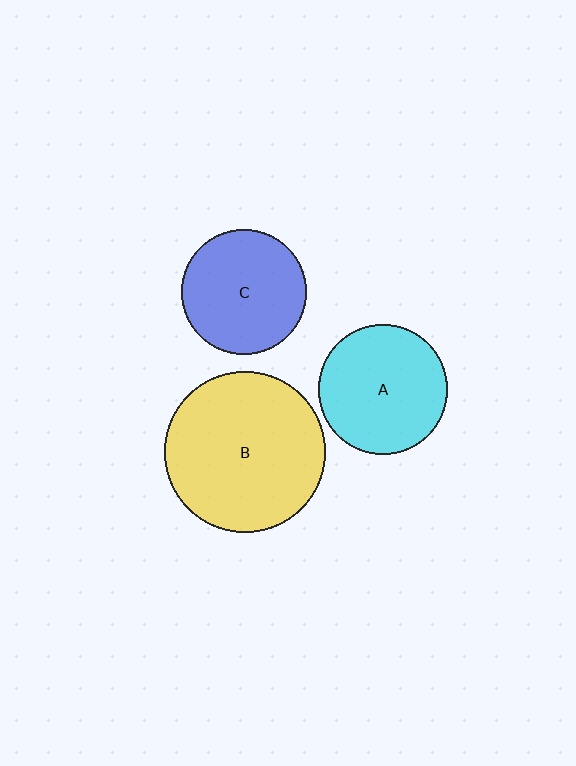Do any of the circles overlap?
No, none of the circles overlap.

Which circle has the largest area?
Circle B (yellow).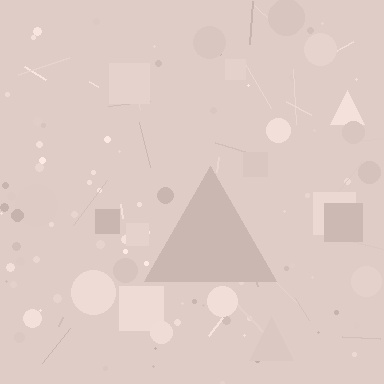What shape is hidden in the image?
A triangle is hidden in the image.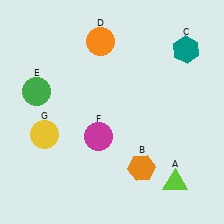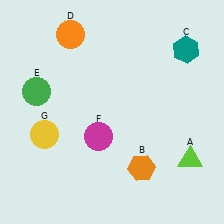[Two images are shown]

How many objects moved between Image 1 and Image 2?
2 objects moved between the two images.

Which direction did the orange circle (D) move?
The orange circle (D) moved left.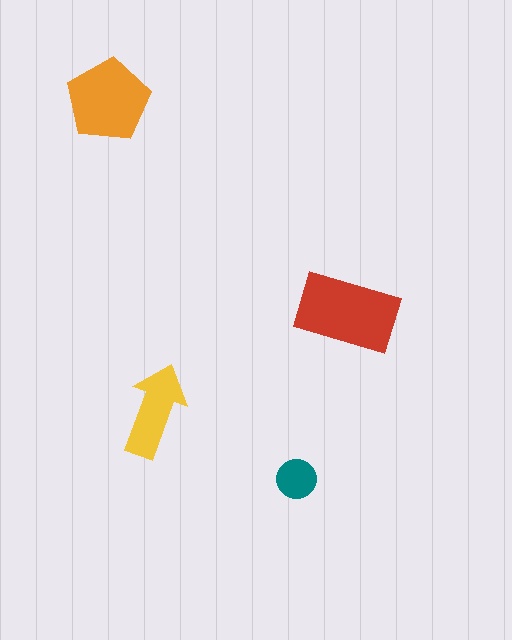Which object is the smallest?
The teal circle.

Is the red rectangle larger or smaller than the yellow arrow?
Larger.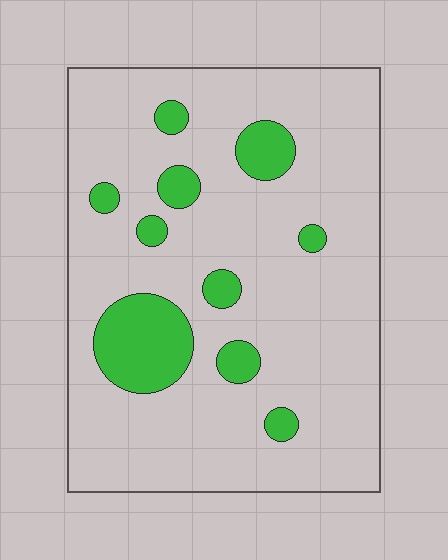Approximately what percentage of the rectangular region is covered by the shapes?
Approximately 15%.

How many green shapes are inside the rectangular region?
10.